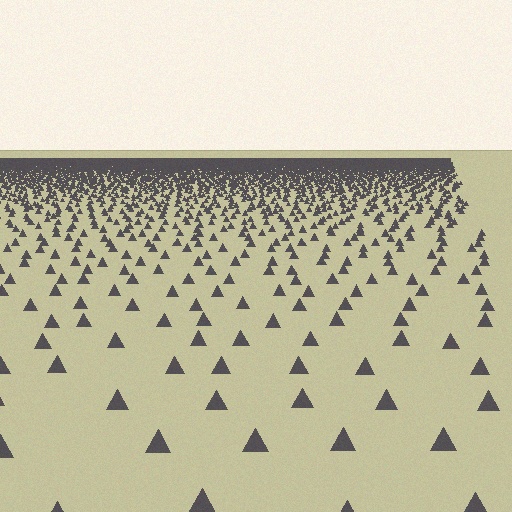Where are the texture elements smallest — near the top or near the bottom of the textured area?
Near the top.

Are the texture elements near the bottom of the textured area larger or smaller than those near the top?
Larger. Near the bottom, elements are closer to the viewer and appear at a bigger on-screen size.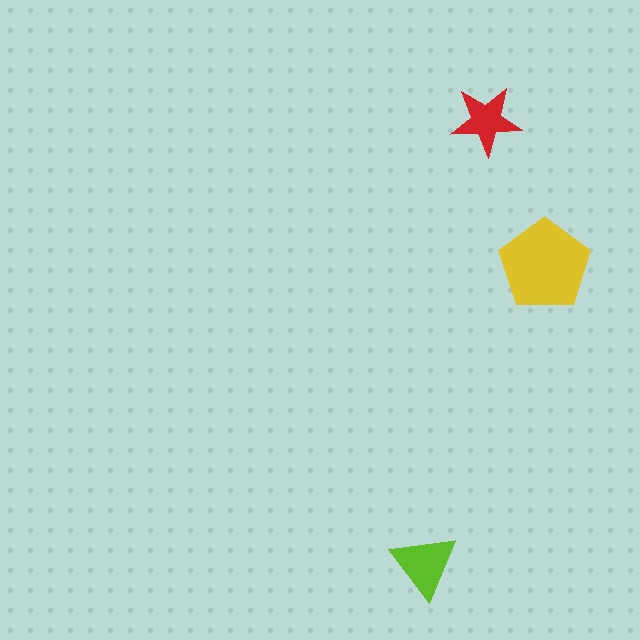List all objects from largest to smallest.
The yellow pentagon, the lime triangle, the red star.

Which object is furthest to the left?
The lime triangle is leftmost.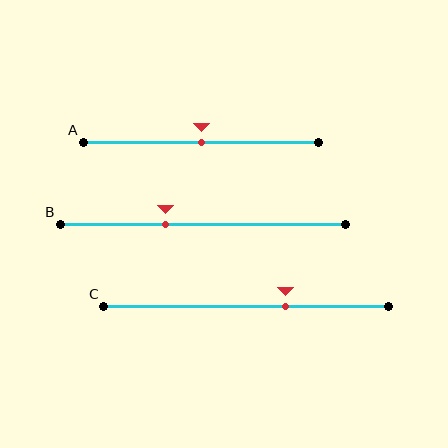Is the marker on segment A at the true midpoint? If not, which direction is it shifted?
Yes, the marker on segment A is at the true midpoint.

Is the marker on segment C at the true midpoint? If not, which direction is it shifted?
No, the marker on segment C is shifted to the right by about 14% of the segment length.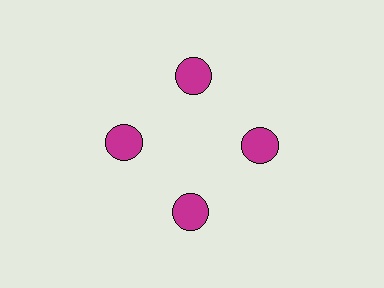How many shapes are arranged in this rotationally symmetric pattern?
There are 4 shapes, arranged in 4 groups of 1.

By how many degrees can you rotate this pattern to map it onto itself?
The pattern maps onto itself every 90 degrees of rotation.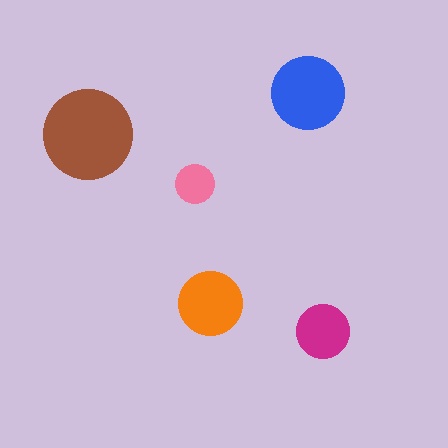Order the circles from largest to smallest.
the brown one, the blue one, the orange one, the magenta one, the pink one.